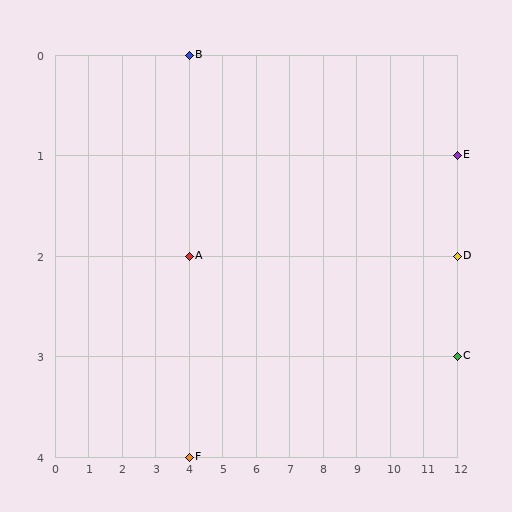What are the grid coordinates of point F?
Point F is at grid coordinates (4, 4).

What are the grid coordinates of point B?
Point B is at grid coordinates (4, 0).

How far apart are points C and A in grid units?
Points C and A are 8 columns and 1 row apart (about 8.1 grid units diagonally).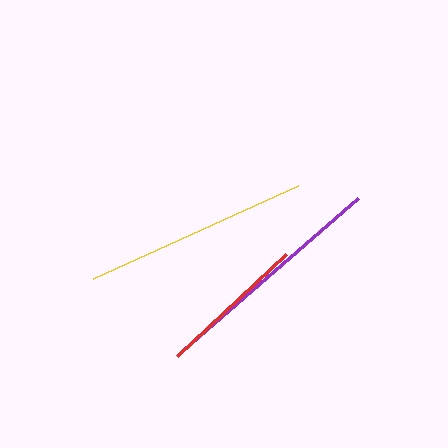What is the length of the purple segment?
The purple segment is approximately 231 pixels long.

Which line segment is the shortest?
The red line is the shortest at approximately 150 pixels.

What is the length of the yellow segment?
The yellow segment is approximately 225 pixels long.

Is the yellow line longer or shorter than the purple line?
The purple line is longer than the yellow line.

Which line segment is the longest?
The purple line is the longest at approximately 231 pixels.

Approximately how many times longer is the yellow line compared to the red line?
The yellow line is approximately 1.5 times the length of the red line.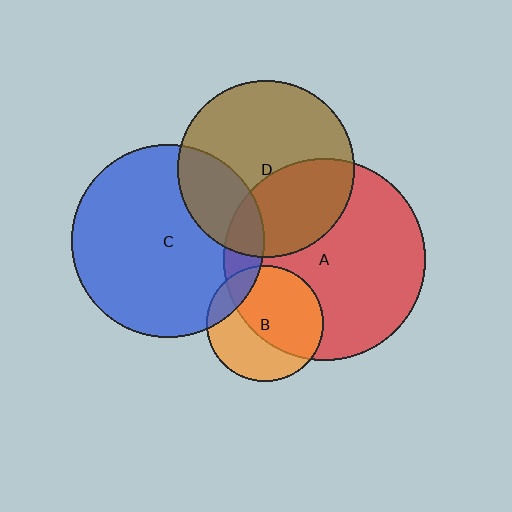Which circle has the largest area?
Circle A (red).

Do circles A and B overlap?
Yes.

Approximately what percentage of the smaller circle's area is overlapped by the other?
Approximately 60%.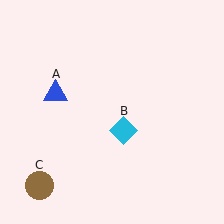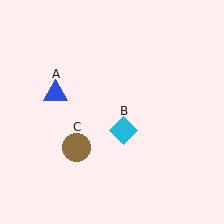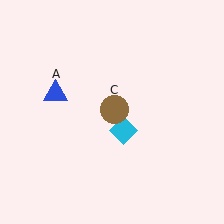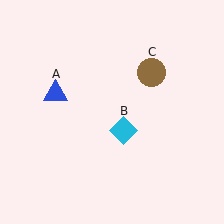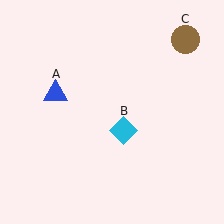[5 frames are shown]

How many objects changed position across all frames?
1 object changed position: brown circle (object C).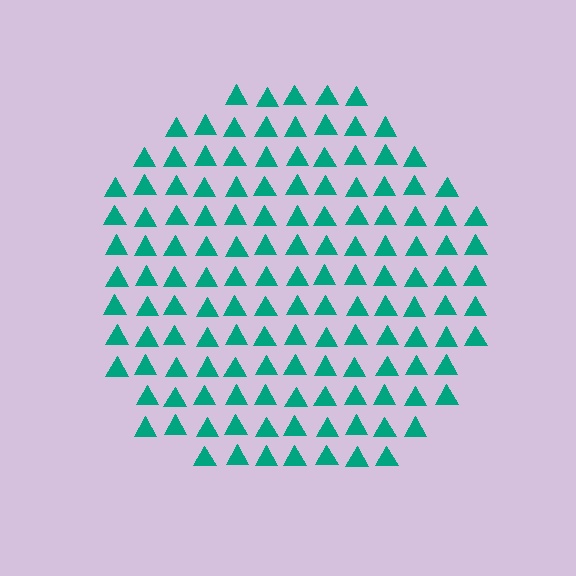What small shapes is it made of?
It is made of small triangles.